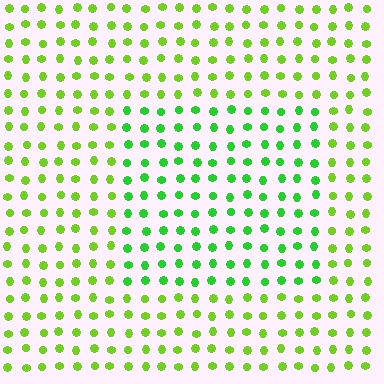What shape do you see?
I see a rectangle.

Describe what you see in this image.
The image is filled with small lime elements in a uniform arrangement. A rectangle-shaped region is visible where the elements are tinted to a slightly different hue, forming a subtle color boundary.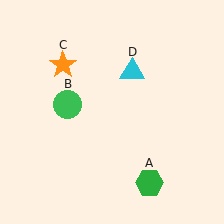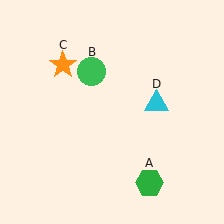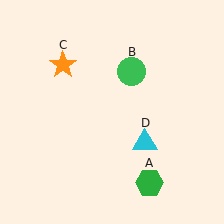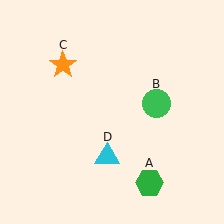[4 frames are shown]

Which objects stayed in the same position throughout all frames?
Green hexagon (object A) and orange star (object C) remained stationary.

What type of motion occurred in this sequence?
The green circle (object B), cyan triangle (object D) rotated clockwise around the center of the scene.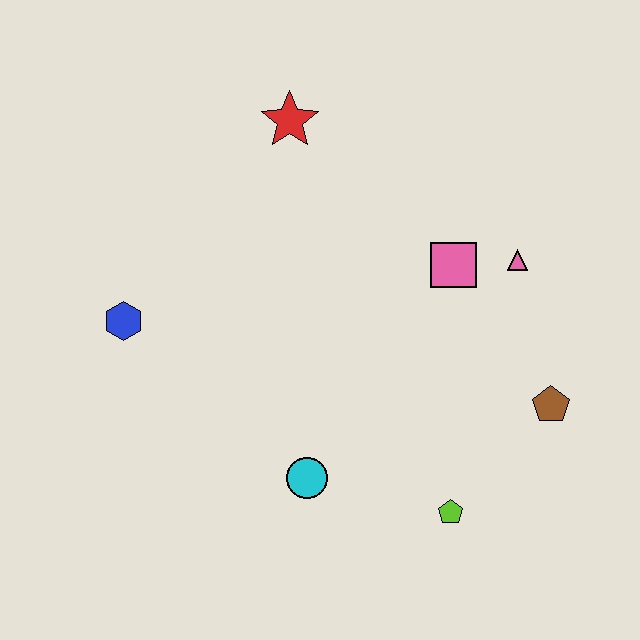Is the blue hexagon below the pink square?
Yes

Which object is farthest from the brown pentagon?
The blue hexagon is farthest from the brown pentagon.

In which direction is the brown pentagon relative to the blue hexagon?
The brown pentagon is to the right of the blue hexagon.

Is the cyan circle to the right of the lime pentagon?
No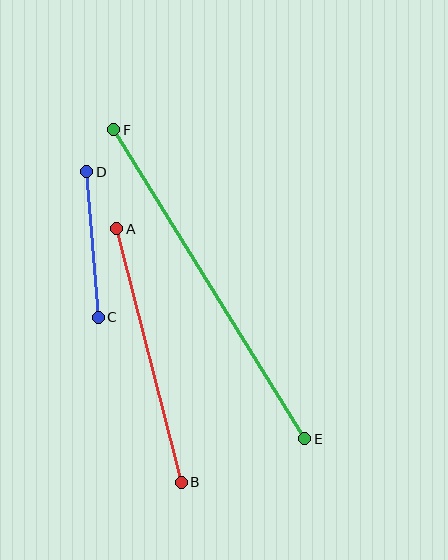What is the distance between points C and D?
The distance is approximately 146 pixels.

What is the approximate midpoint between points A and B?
The midpoint is at approximately (149, 355) pixels.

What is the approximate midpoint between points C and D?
The midpoint is at approximately (92, 245) pixels.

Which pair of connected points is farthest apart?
Points E and F are farthest apart.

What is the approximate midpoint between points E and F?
The midpoint is at approximately (209, 284) pixels.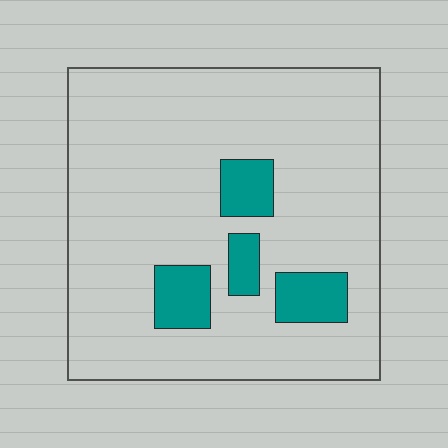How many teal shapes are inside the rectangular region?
4.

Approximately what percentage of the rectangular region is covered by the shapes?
Approximately 15%.